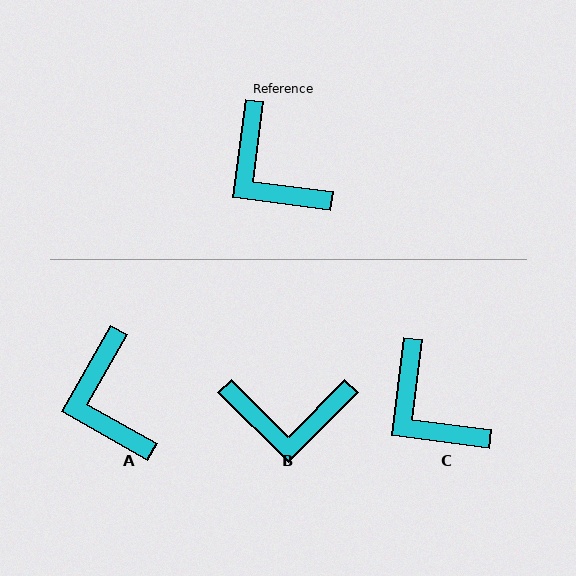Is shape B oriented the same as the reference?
No, it is off by about 52 degrees.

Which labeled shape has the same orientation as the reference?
C.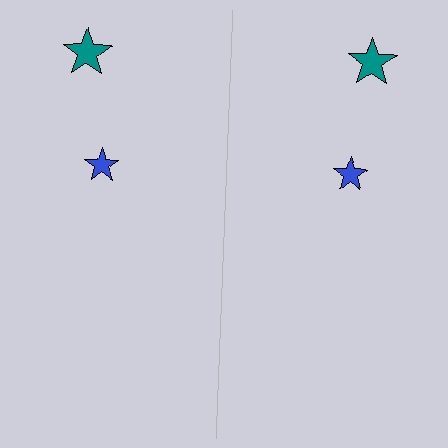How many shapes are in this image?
There are 4 shapes in this image.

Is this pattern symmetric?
Yes, this pattern has bilateral (reflection) symmetry.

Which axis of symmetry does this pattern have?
The pattern has a vertical axis of symmetry running through the center of the image.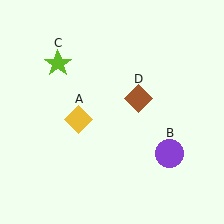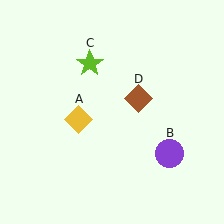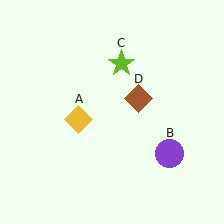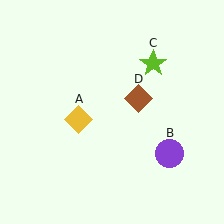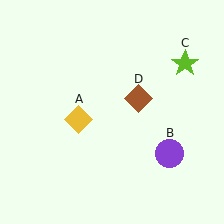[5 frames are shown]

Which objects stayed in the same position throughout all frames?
Yellow diamond (object A) and purple circle (object B) and brown diamond (object D) remained stationary.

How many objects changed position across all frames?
1 object changed position: lime star (object C).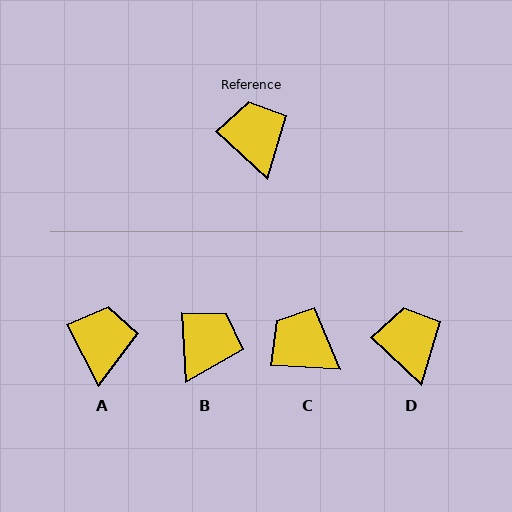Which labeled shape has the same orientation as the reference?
D.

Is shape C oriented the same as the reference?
No, it is off by about 39 degrees.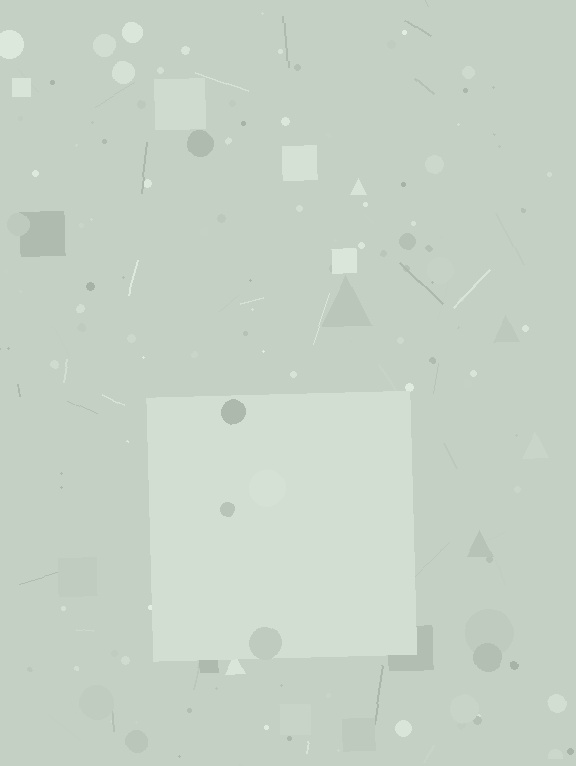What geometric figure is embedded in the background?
A square is embedded in the background.